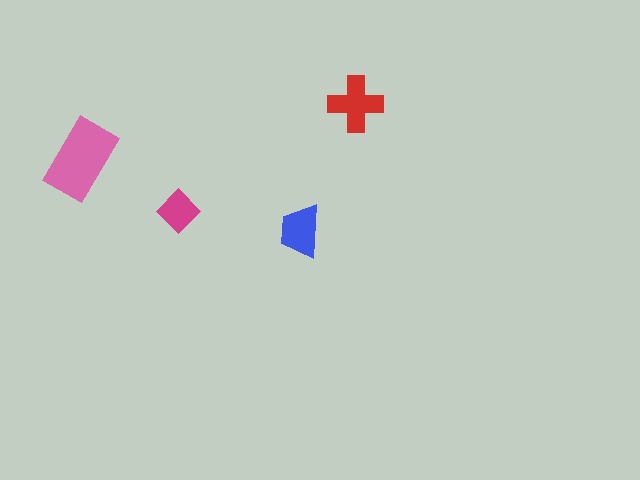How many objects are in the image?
There are 4 objects in the image.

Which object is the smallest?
The magenta diamond.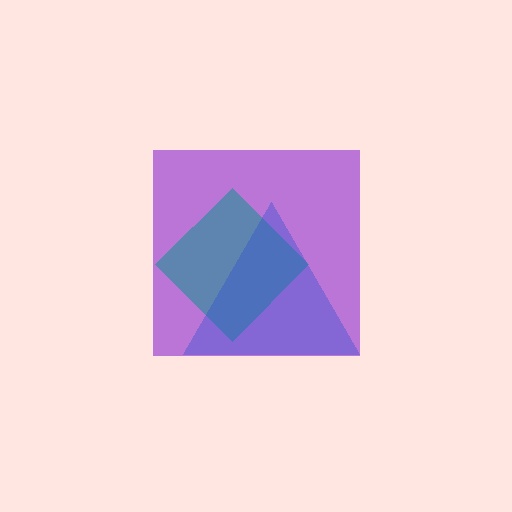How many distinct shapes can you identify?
There are 3 distinct shapes: a purple square, a teal diamond, a blue triangle.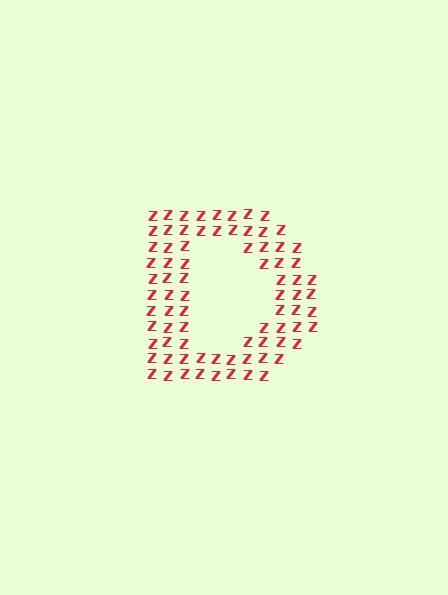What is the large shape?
The large shape is the letter D.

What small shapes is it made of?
It is made of small letter Z's.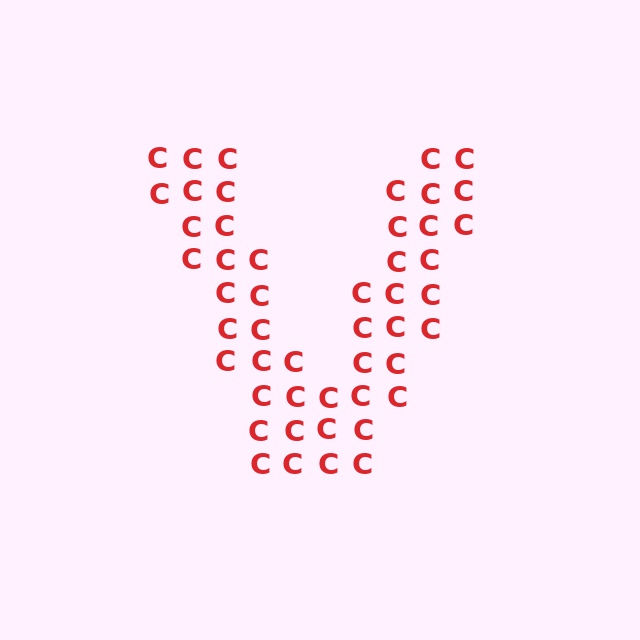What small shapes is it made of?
It is made of small letter C's.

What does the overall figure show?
The overall figure shows the letter V.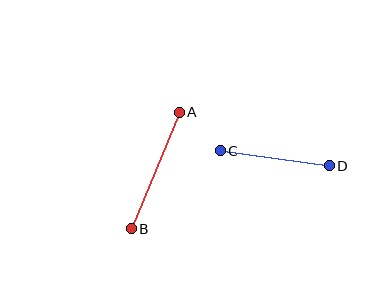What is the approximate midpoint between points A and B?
The midpoint is at approximately (155, 171) pixels.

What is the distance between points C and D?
The distance is approximately 110 pixels.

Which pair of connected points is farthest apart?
Points A and B are farthest apart.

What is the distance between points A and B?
The distance is approximately 126 pixels.